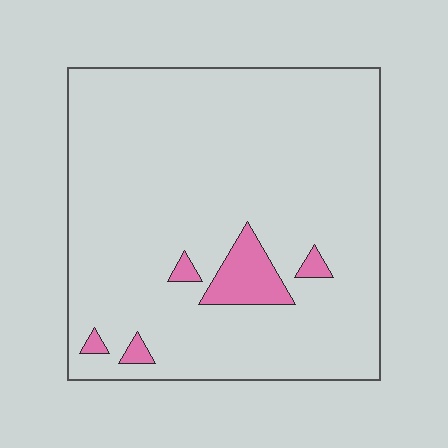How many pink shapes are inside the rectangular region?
5.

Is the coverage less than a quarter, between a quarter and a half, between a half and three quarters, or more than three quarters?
Less than a quarter.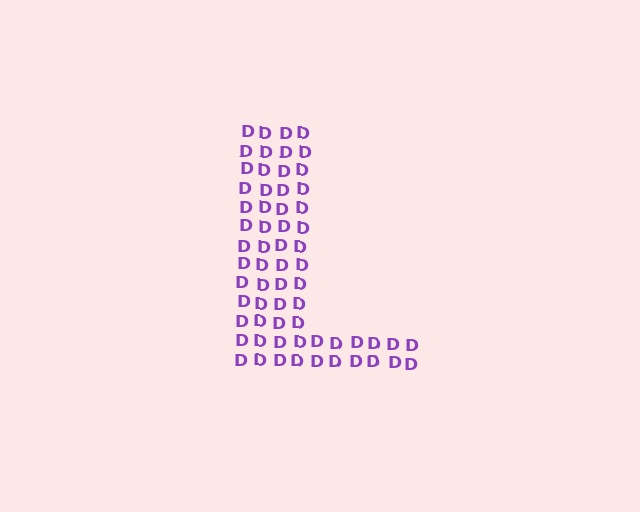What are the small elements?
The small elements are letter D's.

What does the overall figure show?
The overall figure shows the letter L.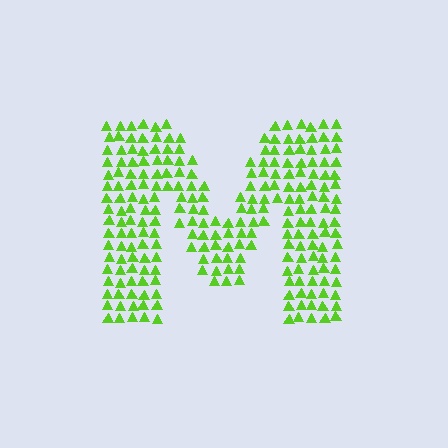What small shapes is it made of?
It is made of small triangles.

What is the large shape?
The large shape is the letter M.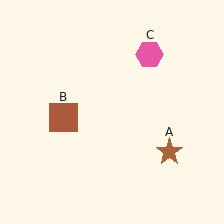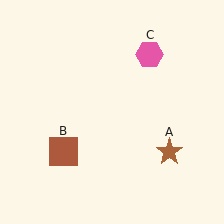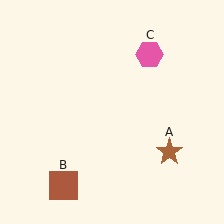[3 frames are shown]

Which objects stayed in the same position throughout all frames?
Brown star (object A) and pink hexagon (object C) remained stationary.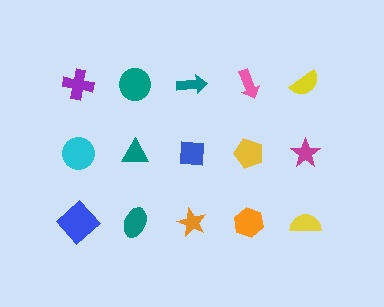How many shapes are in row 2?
5 shapes.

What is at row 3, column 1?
A blue diamond.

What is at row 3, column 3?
An orange star.